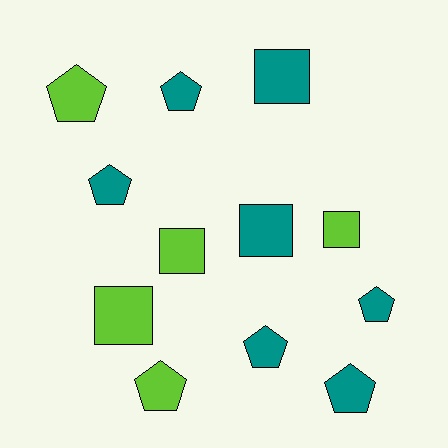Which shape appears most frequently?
Pentagon, with 7 objects.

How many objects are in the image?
There are 12 objects.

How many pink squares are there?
There are no pink squares.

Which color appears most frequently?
Teal, with 7 objects.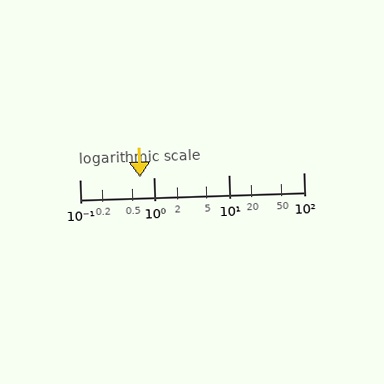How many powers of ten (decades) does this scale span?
The scale spans 3 decades, from 0.1 to 100.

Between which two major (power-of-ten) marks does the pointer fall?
The pointer is between 0.1 and 1.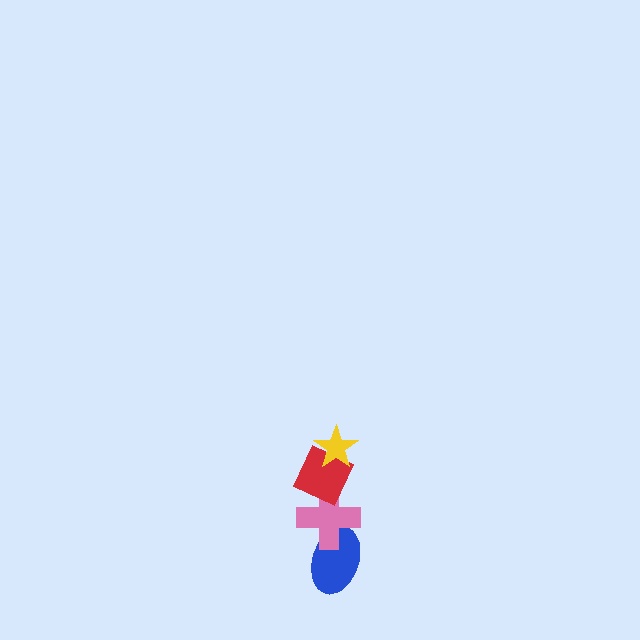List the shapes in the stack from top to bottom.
From top to bottom: the yellow star, the red diamond, the pink cross, the blue ellipse.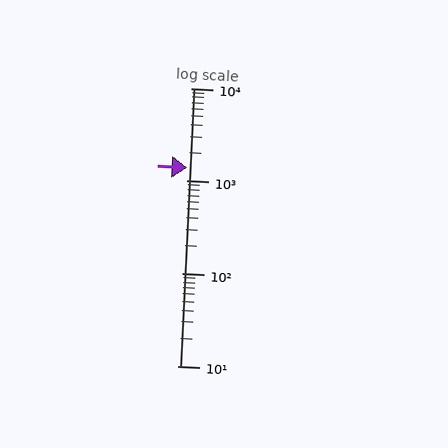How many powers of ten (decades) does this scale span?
The scale spans 3 decades, from 10 to 10000.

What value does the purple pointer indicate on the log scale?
The pointer indicates approximately 1400.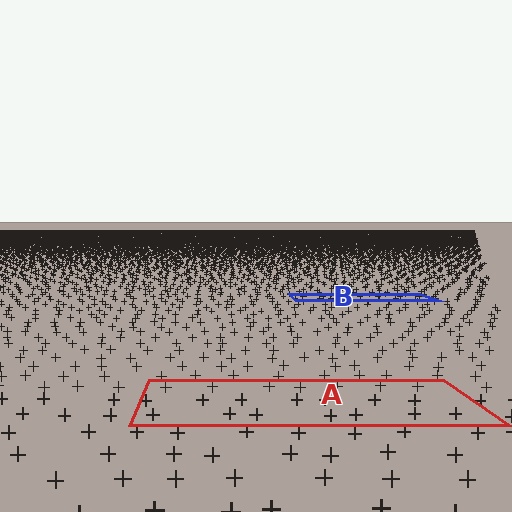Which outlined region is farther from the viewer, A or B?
Region B is farther from the viewer — the texture elements inside it appear smaller and more densely packed.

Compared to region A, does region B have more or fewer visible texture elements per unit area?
Region B has more texture elements per unit area — they are packed more densely because it is farther away.